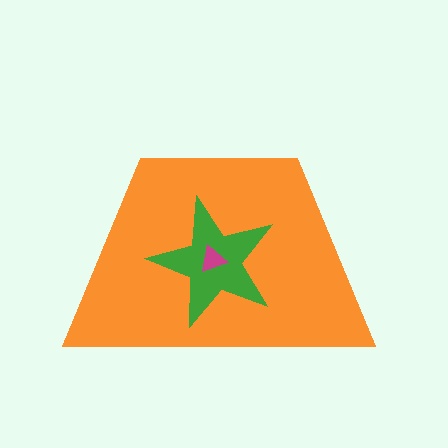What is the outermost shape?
The orange trapezoid.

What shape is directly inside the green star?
The magenta triangle.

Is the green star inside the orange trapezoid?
Yes.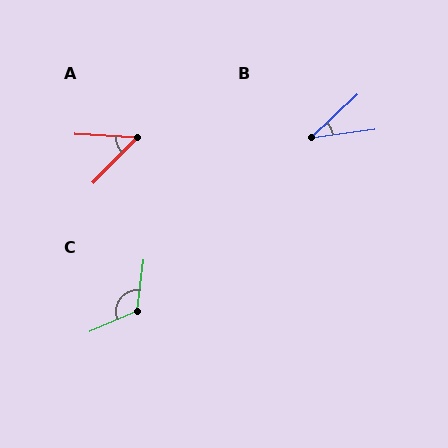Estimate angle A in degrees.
Approximately 49 degrees.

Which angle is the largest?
C, at approximately 121 degrees.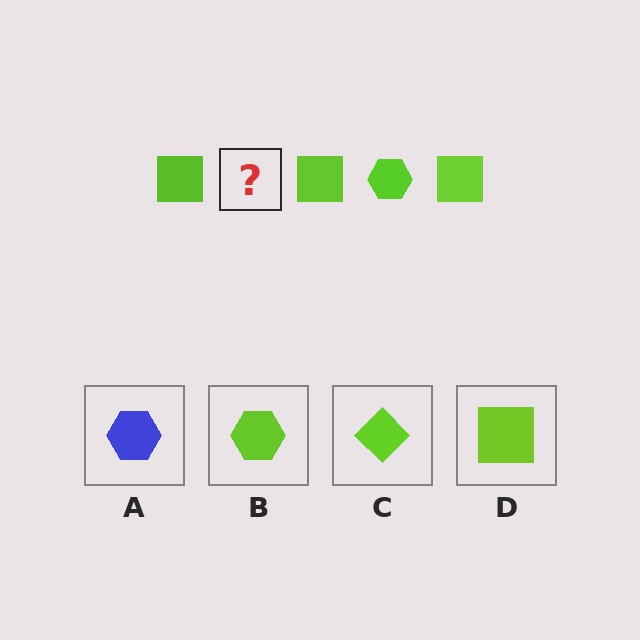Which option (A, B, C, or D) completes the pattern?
B.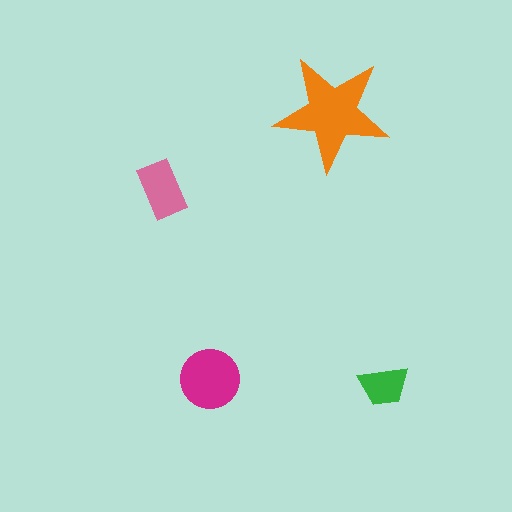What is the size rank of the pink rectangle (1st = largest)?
3rd.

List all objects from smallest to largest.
The green trapezoid, the pink rectangle, the magenta circle, the orange star.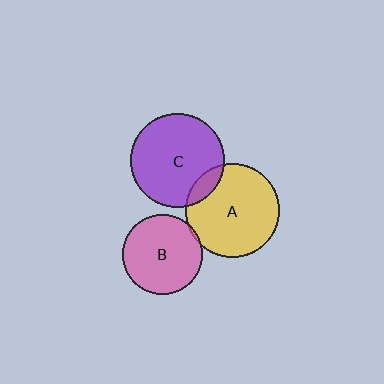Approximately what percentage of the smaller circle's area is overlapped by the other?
Approximately 10%.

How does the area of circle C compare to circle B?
Approximately 1.4 times.